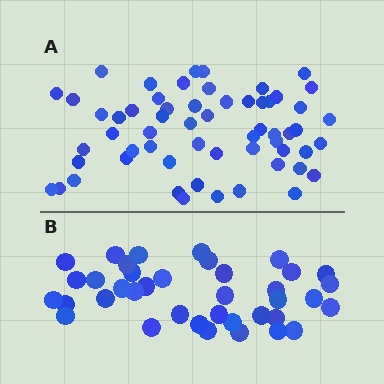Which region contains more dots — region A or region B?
Region A (the top region) has more dots.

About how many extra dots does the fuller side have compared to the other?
Region A has approximately 20 more dots than region B.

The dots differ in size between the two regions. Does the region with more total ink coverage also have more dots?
No. Region B has more total ink coverage because its dots are larger, but region A actually contains more individual dots. Total area can be misleading — the number of items is what matters here.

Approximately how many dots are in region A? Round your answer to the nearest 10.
About 60 dots. (The exact count is 59, which rounds to 60.)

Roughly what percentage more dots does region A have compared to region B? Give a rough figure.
About 55% more.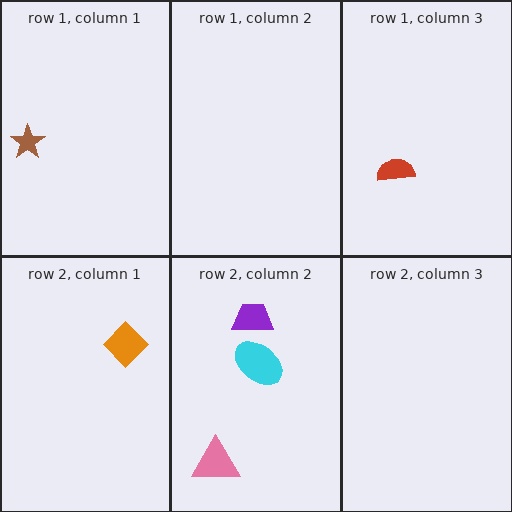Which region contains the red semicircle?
The row 1, column 3 region.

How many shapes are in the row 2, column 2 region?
3.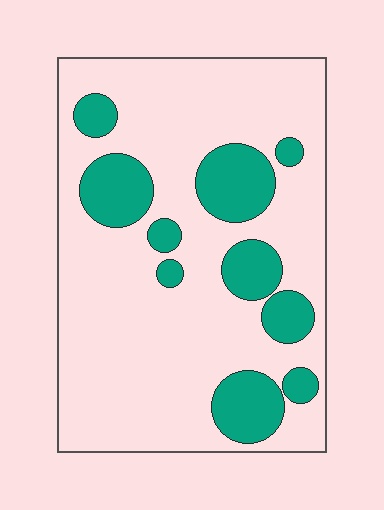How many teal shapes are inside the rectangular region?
10.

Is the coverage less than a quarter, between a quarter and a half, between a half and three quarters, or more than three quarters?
Less than a quarter.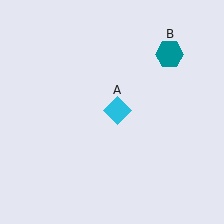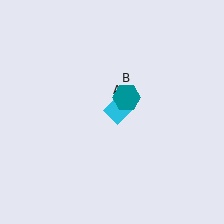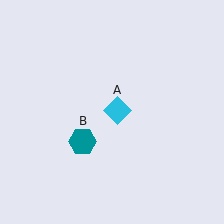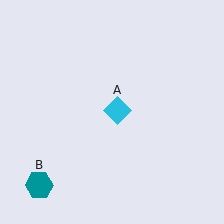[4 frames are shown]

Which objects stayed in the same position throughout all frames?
Cyan diamond (object A) remained stationary.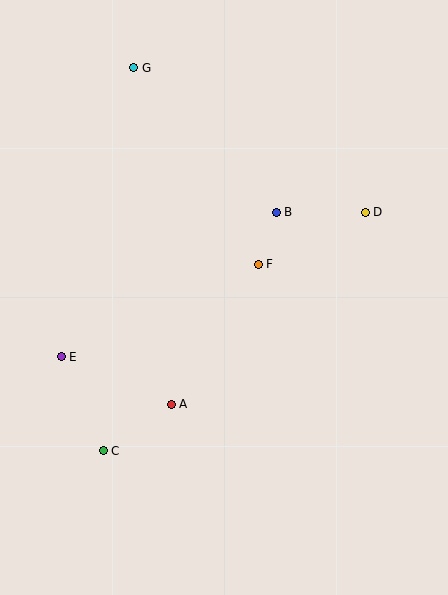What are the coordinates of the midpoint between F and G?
The midpoint between F and G is at (196, 166).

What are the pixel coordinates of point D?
Point D is at (365, 212).